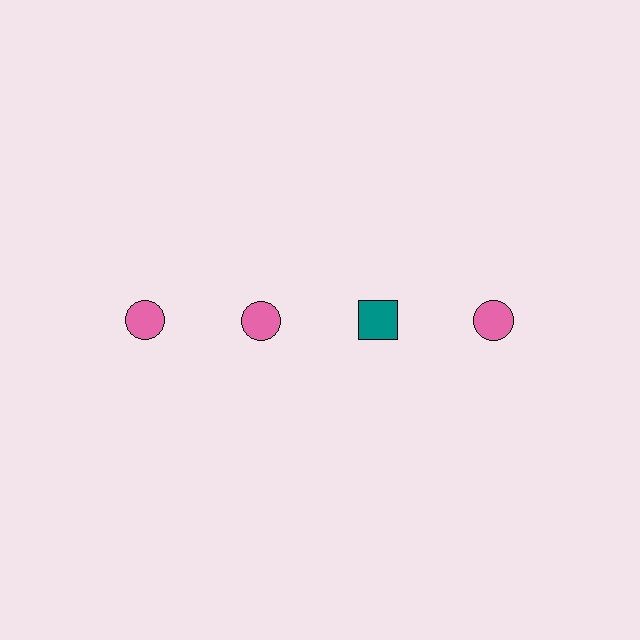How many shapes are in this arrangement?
There are 4 shapes arranged in a grid pattern.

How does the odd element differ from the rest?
It differs in both color (teal instead of pink) and shape (square instead of circle).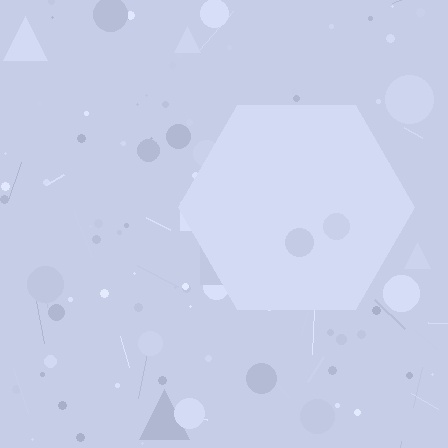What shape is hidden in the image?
A hexagon is hidden in the image.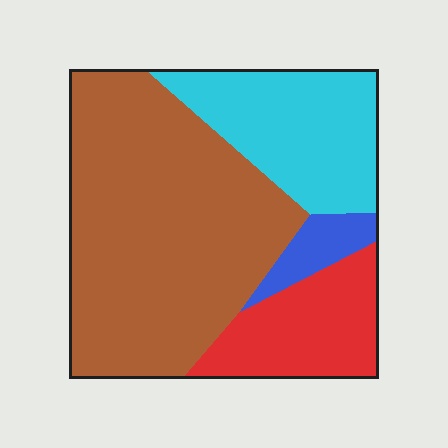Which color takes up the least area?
Blue, at roughly 5%.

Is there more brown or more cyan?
Brown.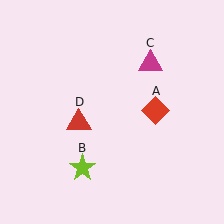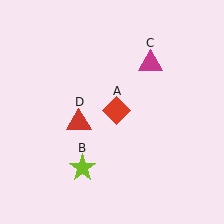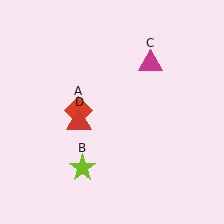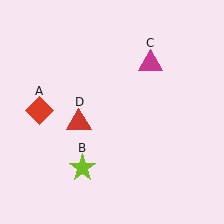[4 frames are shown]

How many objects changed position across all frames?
1 object changed position: red diamond (object A).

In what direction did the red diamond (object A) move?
The red diamond (object A) moved left.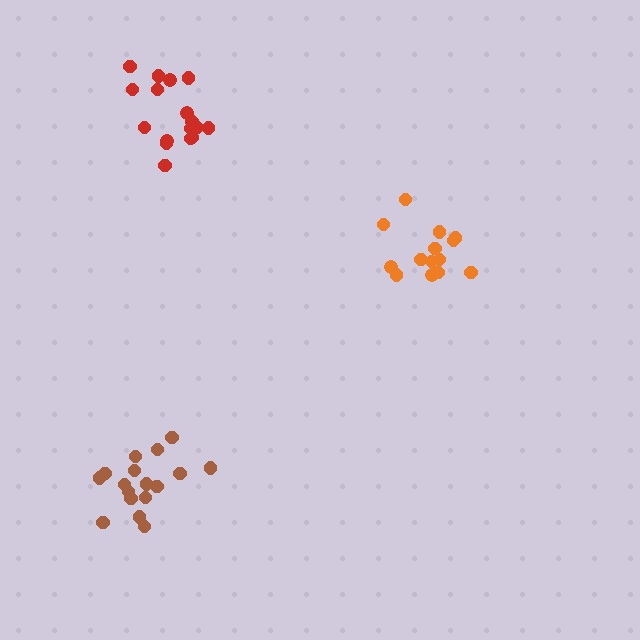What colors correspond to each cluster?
The clusters are colored: orange, brown, red.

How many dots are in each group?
Group 1: 14 dots, Group 2: 17 dots, Group 3: 17 dots (48 total).